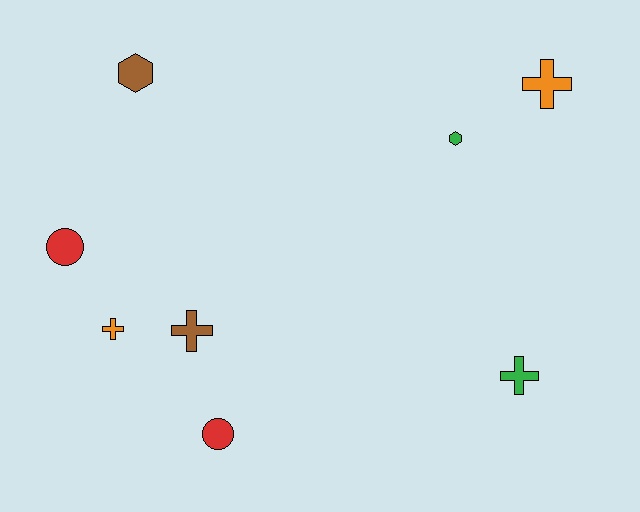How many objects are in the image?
There are 8 objects.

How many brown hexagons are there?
There is 1 brown hexagon.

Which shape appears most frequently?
Cross, with 4 objects.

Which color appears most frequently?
Orange, with 2 objects.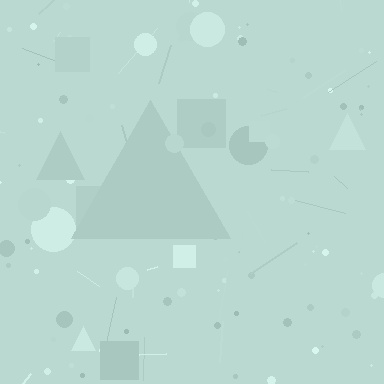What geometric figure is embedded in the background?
A triangle is embedded in the background.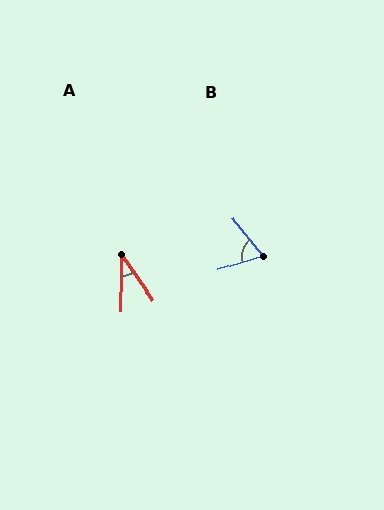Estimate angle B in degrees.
Approximately 69 degrees.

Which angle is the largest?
B, at approximately 69 degrees.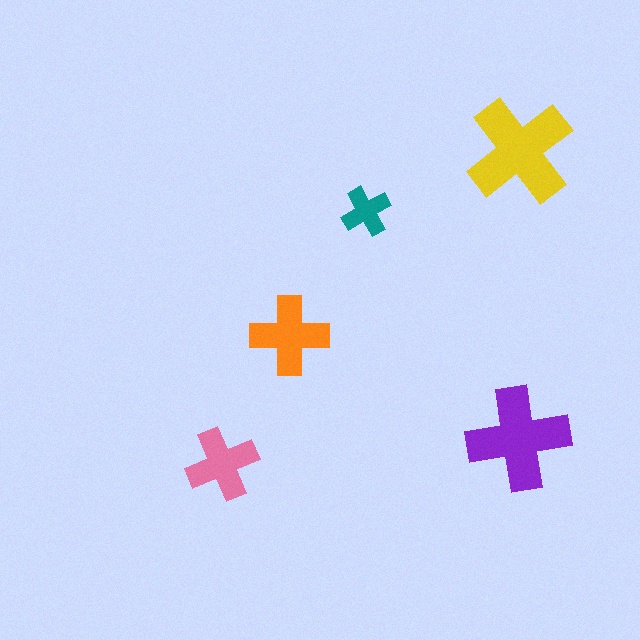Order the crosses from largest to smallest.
the yellow one, the purple one, the orange one, the pink one, the teal one.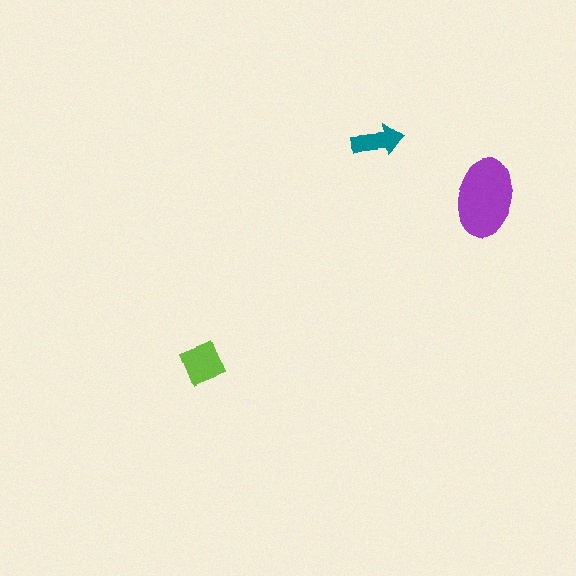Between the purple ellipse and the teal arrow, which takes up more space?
The purple ellipse.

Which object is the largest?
The purple ellipse.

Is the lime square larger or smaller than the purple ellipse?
Smaller.